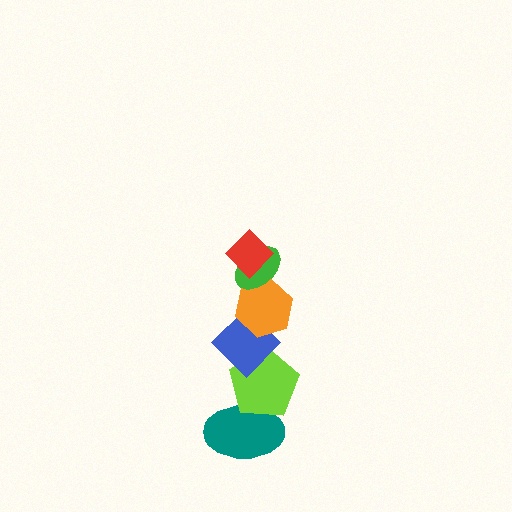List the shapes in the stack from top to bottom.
From top to bottom: the red diamond, the green ellipse, the orange hexagon, the blue diamond, the lime pentagon, the teal ellipse.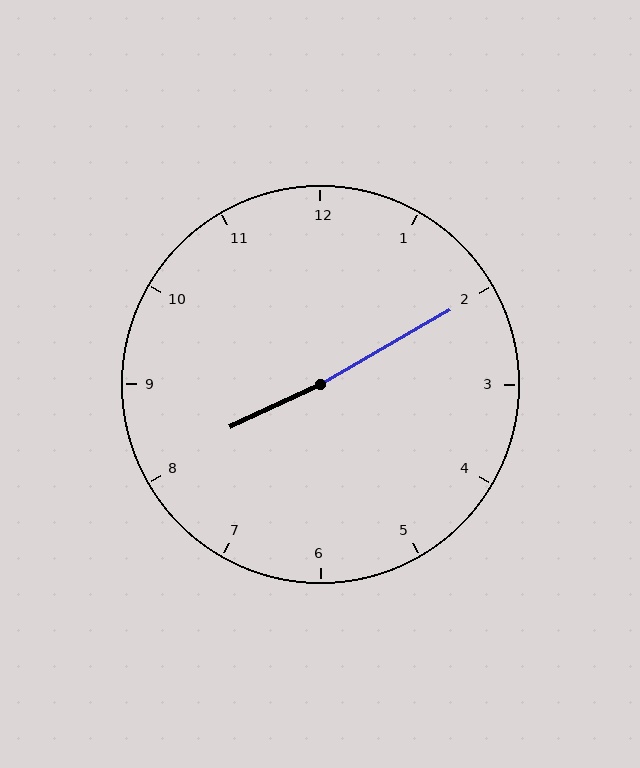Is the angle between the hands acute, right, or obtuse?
It is obtuse.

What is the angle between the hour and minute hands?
Approximately 175 degrees.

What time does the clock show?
8:10.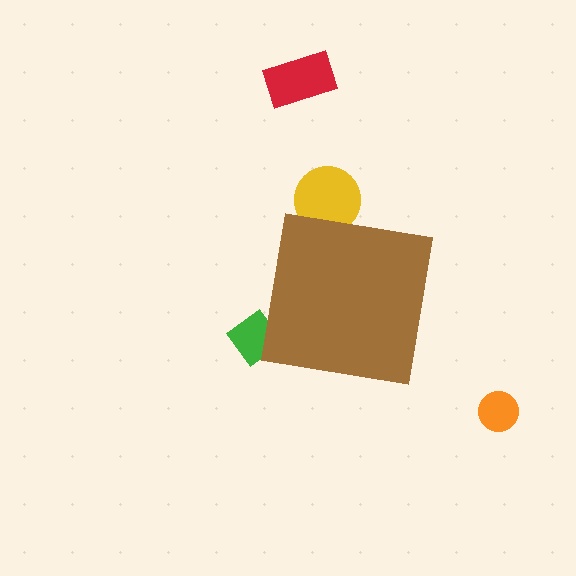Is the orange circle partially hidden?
No, the orange circle is fully visible.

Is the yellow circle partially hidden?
Yes, the yellow circle is partially hidden behind the brown square.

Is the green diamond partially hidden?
Yes, the green diamond is partially hidden behind the brown square.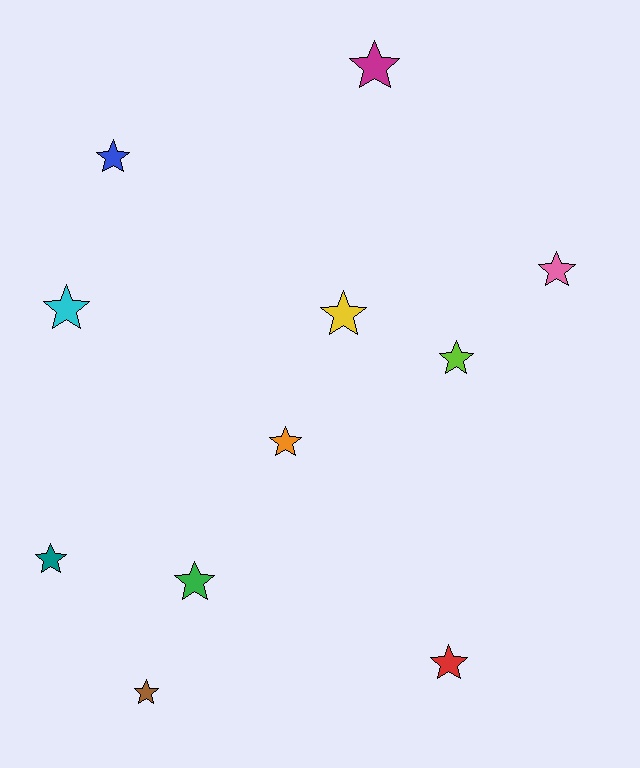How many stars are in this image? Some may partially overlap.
There are 11 stars.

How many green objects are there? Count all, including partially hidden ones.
There is 1 green object.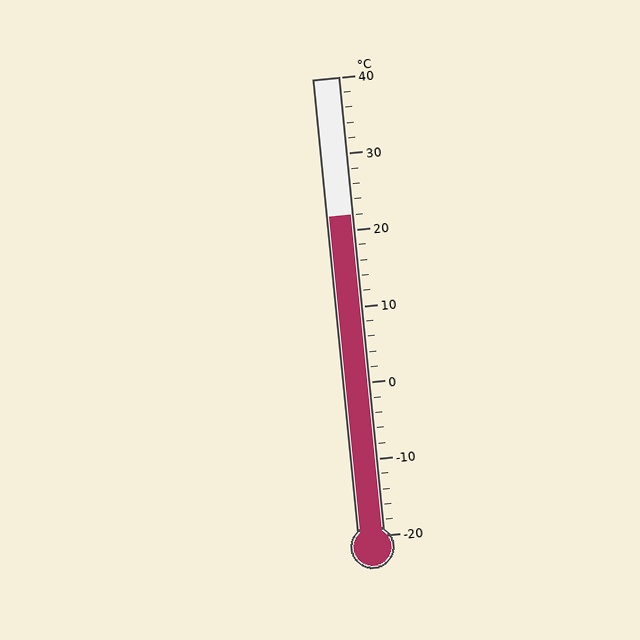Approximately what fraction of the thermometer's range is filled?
The thermometer is filled to approximately 70% of its range.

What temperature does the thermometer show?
The thermometer shows approximately 22°C.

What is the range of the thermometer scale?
The thermometer scale ranges from -20°C to 40°C.